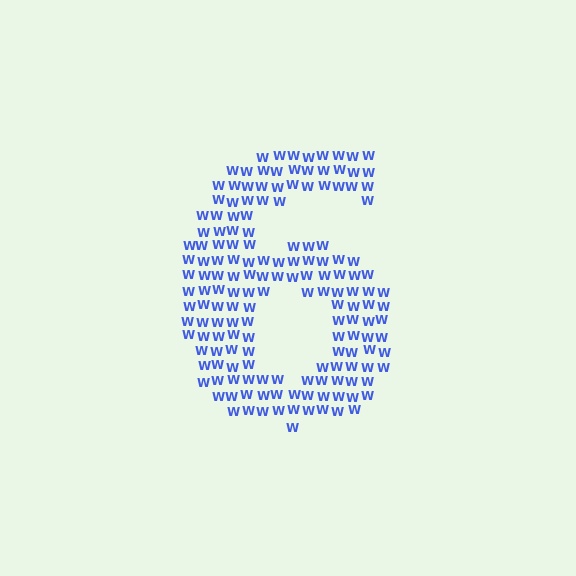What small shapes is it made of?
It is made of small letter W's.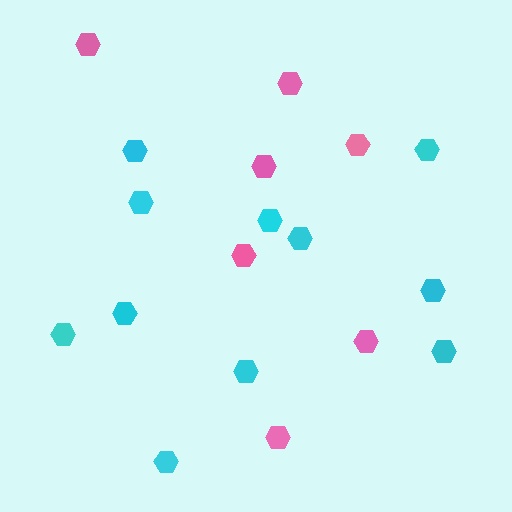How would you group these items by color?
There are 2 groups: one group of pink hexagons (7) and one group of cyan hexagons (11).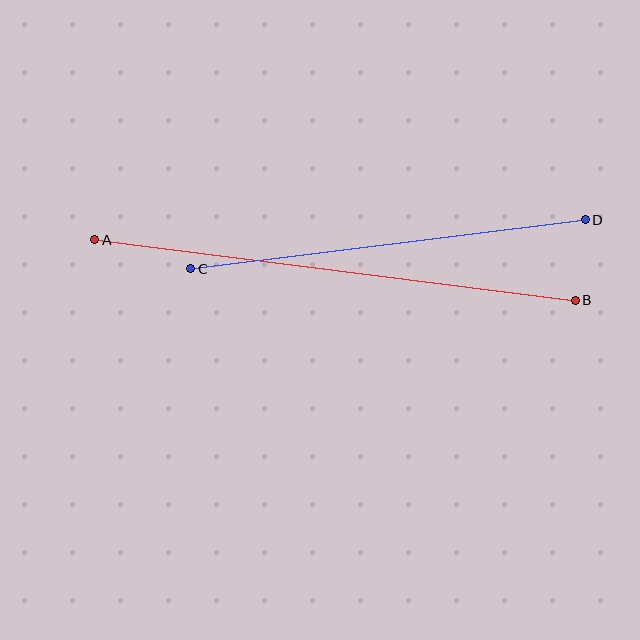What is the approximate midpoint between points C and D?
The midpoint is at approximately (388, 244) pixels.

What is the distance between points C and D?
The distance is approximately 398 pixels.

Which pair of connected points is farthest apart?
Points A and B are farthest apart.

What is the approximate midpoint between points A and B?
The midpoint is at approximately (335, 270) pixels.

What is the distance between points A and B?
The distance is approximately 484 pixels.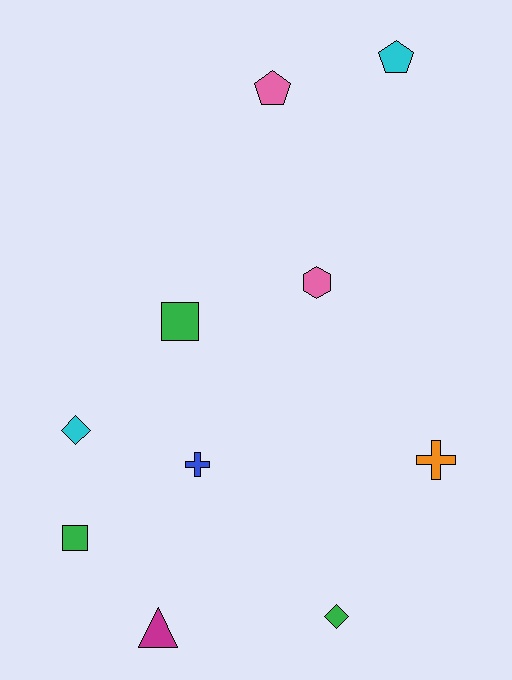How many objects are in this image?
There are 10 objects.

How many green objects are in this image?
There are 3 green objects.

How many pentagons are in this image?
There are 2 pentagons.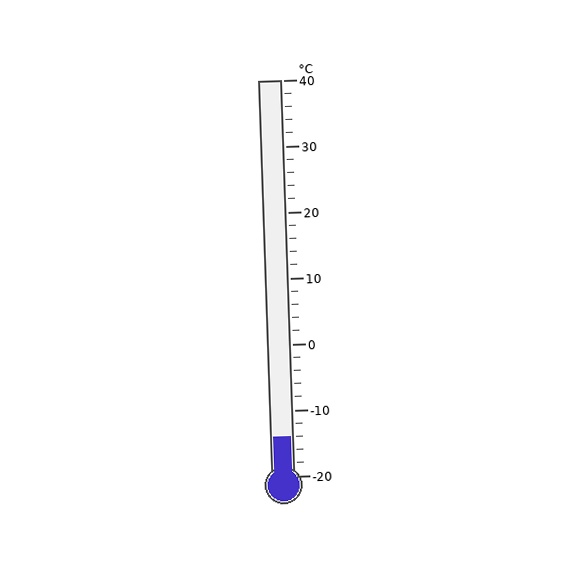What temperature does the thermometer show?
The thermometer shows approximately -14°C.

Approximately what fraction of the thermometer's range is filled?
The thermometer is filled to approximately 10% of its range.